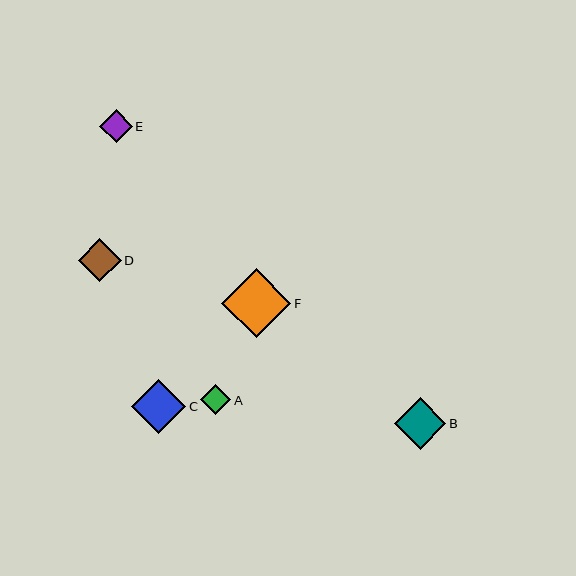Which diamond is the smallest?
Diamond A is the smallest with a size of approximately 30 pixels.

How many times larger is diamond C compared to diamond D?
Diamond C is approximately 1.3 times the size of diamond D.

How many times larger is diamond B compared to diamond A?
Diamond B is approximately 1.7 times the size of diamond A.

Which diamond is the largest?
Diamond F is the largest with a size of approximately 69 pixels.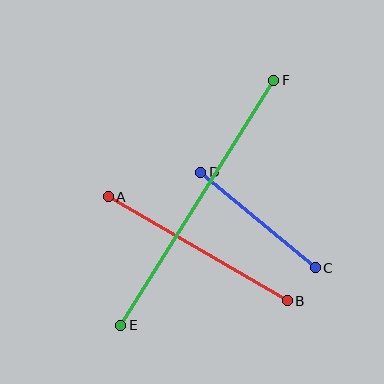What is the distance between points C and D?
The distance is approximately 149 pixels.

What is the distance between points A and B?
The distance is approximately 207 pixels.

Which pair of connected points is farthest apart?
Points E and F are farthest apart.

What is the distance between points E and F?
The distance is approximately 289 pixels.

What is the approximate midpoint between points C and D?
The midpoint is at approximately (258, 220) pixels.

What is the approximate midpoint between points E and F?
The midpoint is at approximately (197, 203) pixels.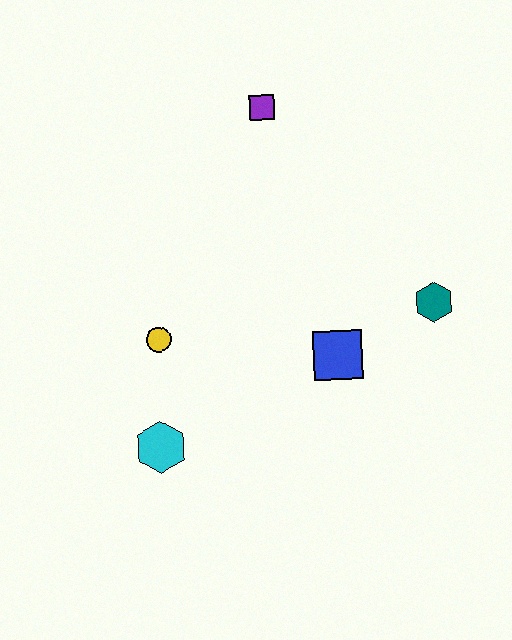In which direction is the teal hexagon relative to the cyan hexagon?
The teal hexagon is to the right of the cyan hexagon.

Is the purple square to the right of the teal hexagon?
No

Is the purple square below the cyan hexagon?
No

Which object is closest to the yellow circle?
The cyan hexagon is closest to the yellow circle.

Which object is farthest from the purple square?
The cyan hexagon is farthest from the purple square.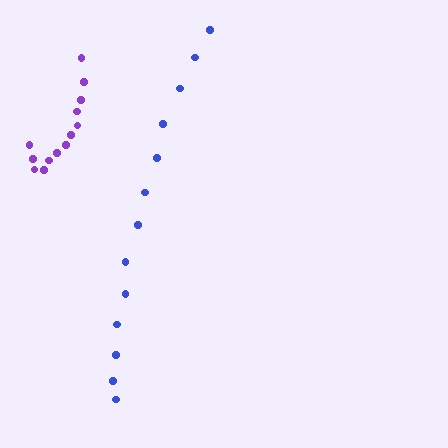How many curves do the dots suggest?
There are 2 distinct paths.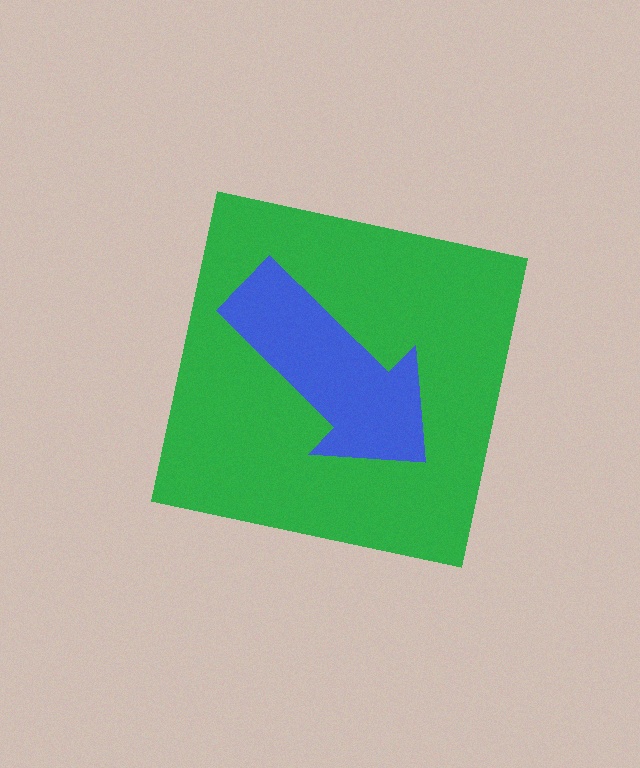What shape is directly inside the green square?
The blue arrow.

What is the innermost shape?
The blue arrow.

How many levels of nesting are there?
2.